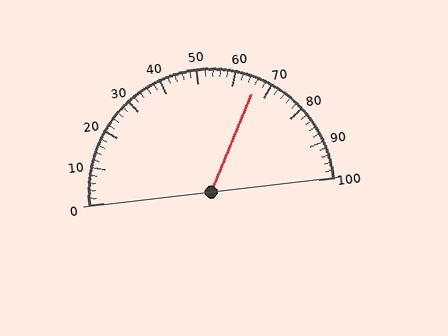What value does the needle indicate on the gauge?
The needle indicates approximately 66.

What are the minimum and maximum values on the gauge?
The gauge ranges from 0 to 100.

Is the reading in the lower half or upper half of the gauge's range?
The reading is in the upper half of the range (0 to 100).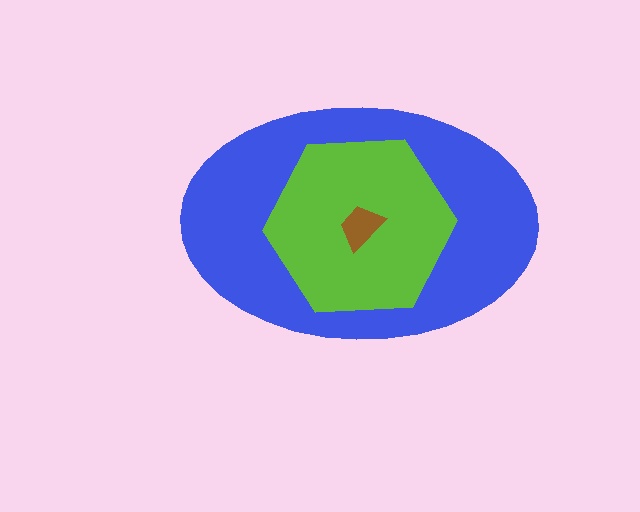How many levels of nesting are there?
3.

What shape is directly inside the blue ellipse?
The lime hexagon.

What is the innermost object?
The brown trapezoid.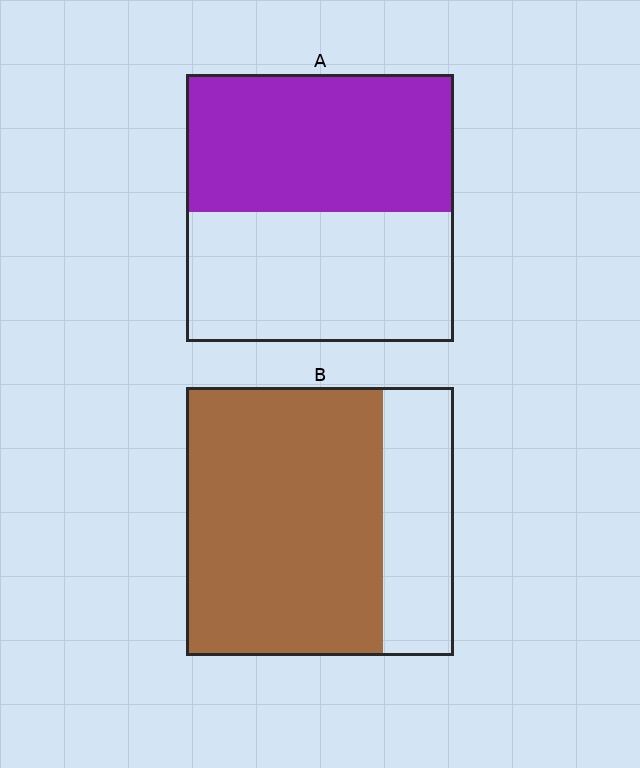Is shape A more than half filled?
Roughly half.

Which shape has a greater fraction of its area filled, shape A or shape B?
Shape B.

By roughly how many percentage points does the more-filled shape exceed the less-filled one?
By roughly 20 percentage points (B over A).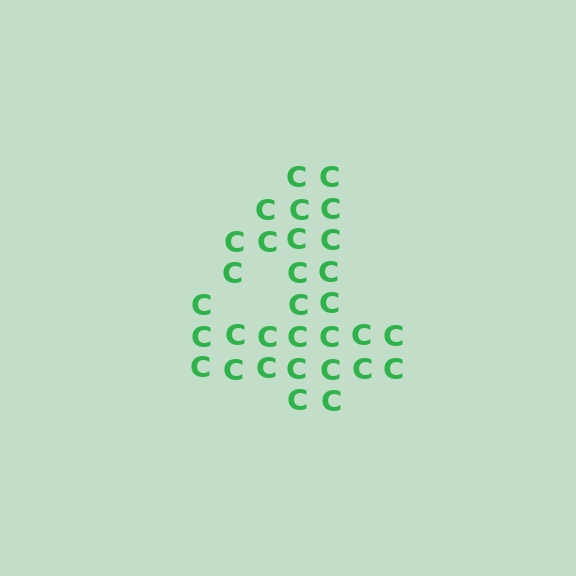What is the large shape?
The large shape is the digit 4.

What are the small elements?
The small elements are letter C's.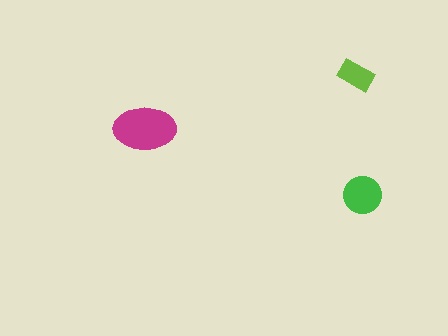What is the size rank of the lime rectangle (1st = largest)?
3rd.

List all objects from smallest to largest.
The lime rectangle, the green circle, the magenta ellipse.